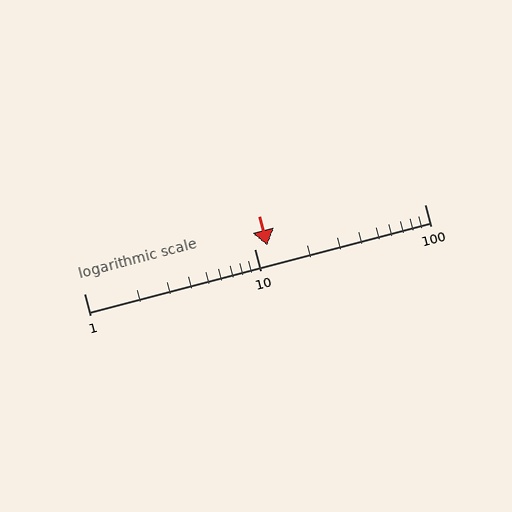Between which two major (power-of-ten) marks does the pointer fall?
The pointer is between 10 and 100.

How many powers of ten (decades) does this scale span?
The scale spans 2 decades, from 1 to 100.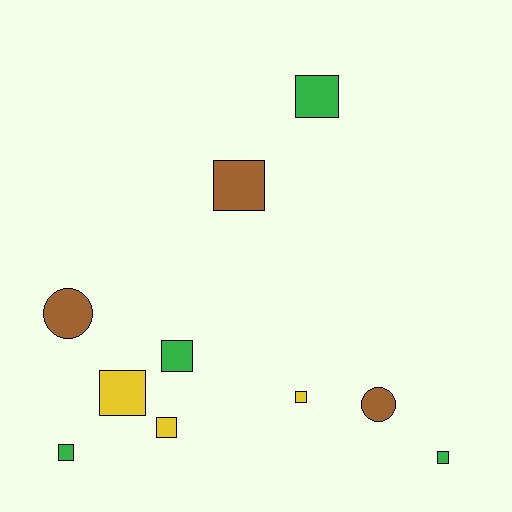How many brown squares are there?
There is 1 brown square.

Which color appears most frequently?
Green, with 4 objects.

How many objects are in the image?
There are 10 objects.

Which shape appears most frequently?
Square, with 8 objects.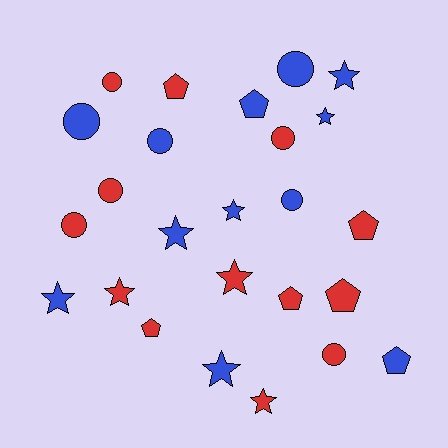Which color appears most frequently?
Red, with 13 objects.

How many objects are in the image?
There are 25 objects.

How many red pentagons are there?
There are 5 red pentagons.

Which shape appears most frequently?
Circle, with 9 objects.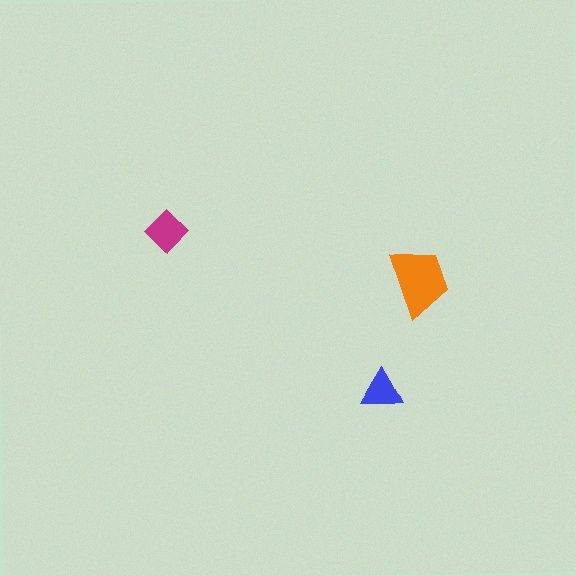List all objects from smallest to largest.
The blue triangle, the magenta diamond, the orange trapezoid.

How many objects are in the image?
There are 3 objects in the image.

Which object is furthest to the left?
The magenta diamond is leftmost.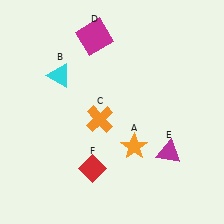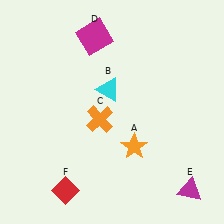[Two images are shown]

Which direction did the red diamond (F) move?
The red diamond (F) moved left.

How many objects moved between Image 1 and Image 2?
3 objects moved between the two images.